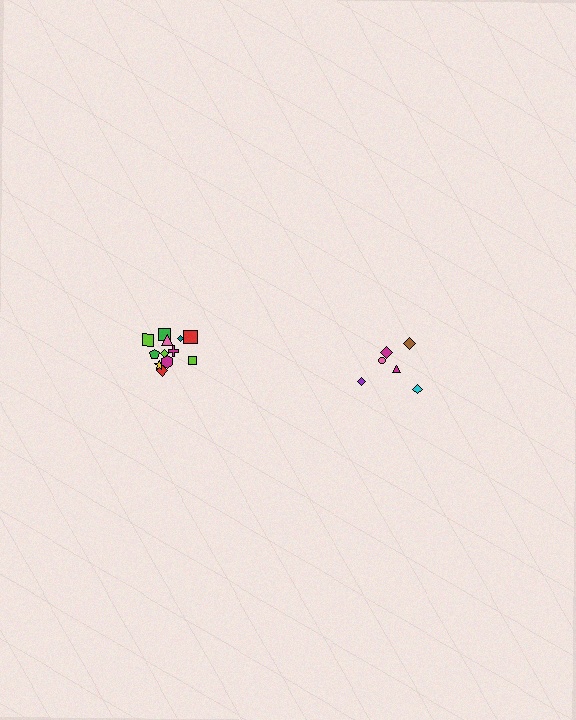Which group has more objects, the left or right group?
The left group.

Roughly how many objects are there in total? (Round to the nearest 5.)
Roughly 20 objects in total.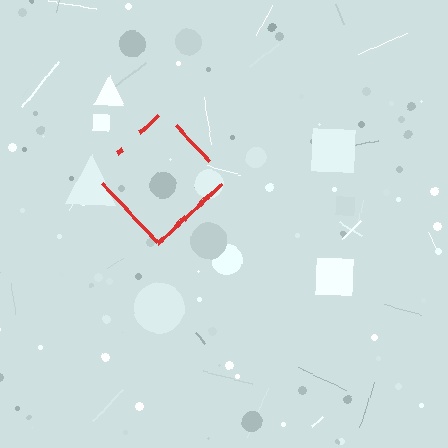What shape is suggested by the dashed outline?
The dashed outline suggests a diamond.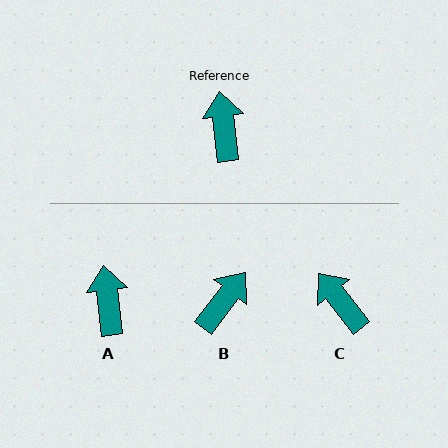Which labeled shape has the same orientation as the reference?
A.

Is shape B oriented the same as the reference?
No, it is off by about 44 degrees.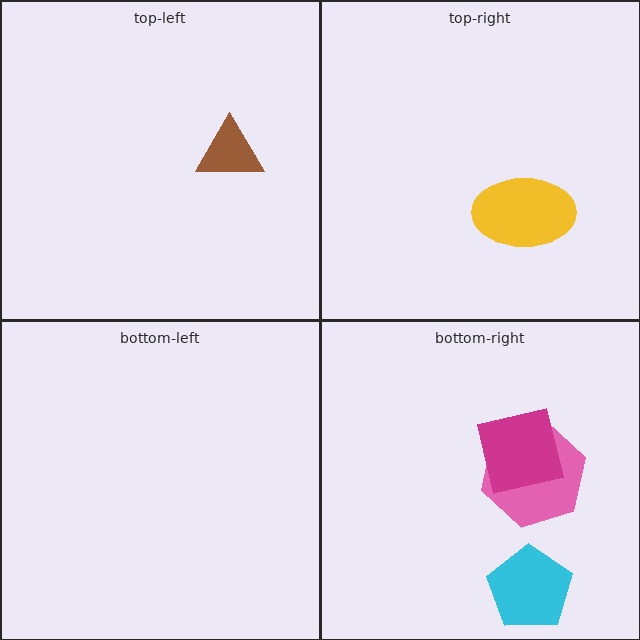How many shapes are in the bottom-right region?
3.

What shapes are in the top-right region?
The yellow ellipse.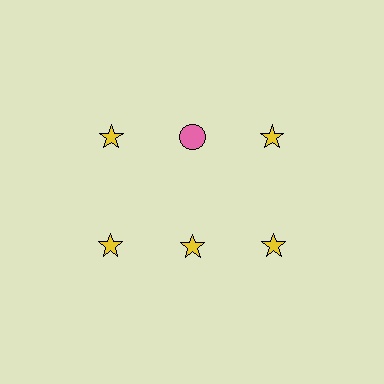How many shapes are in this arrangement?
There are 6 shapes arranged in a grid pattern.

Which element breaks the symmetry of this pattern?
The pink circle in the top row, second from left column breaks the symmetry. All other shapes are yellow stars.